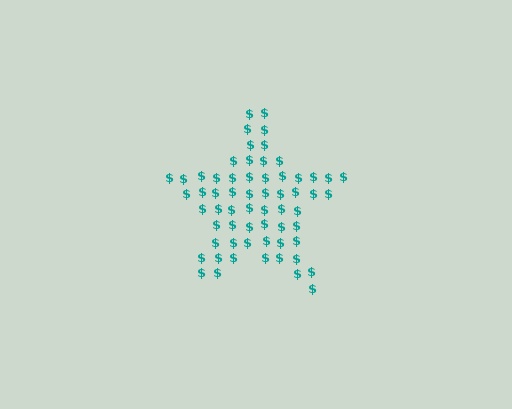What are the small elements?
The small elements are dollar signs.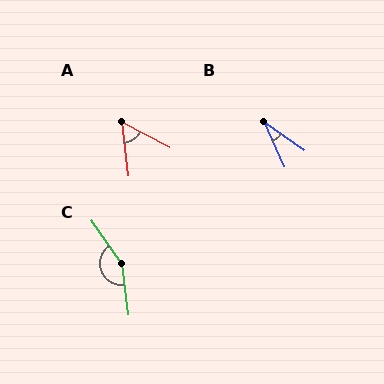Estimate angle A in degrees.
Approximately 54 degrees.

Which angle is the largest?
C, at approximately 152 degrees.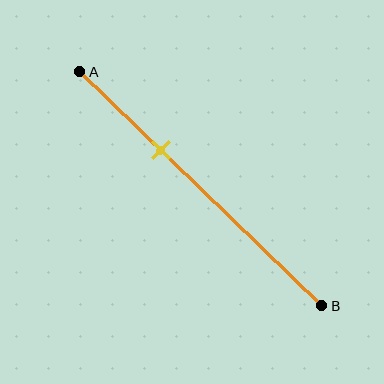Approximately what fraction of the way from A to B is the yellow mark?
The yellow mark is approximately 35% of the way from A to B.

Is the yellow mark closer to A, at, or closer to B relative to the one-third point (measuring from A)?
The yellow mark is approximately at the one-third point of segment AB.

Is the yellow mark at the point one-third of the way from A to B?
Yes, the mark is approximately at the one-third point.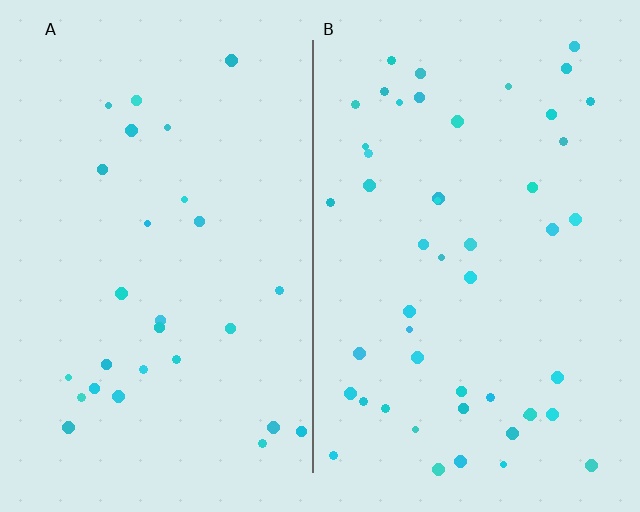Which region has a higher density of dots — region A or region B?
B (the right).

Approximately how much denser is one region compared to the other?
Approximately 1.8× — region B over region A.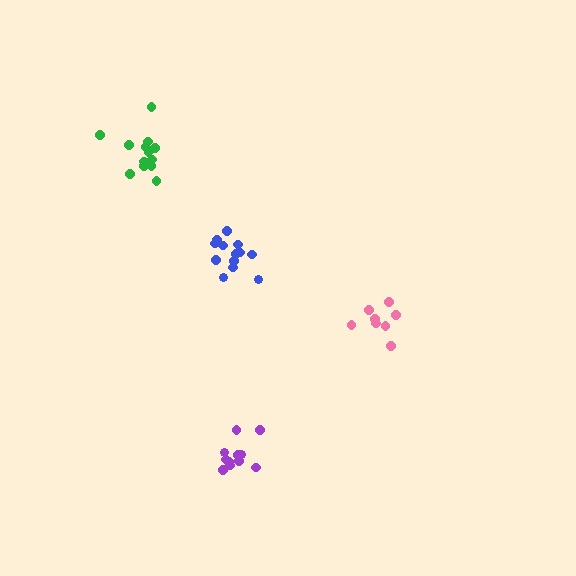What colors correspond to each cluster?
The clusters are colored: blue, pink, green, purple.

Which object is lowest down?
The purple cluster is bottommost.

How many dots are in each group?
Group 1: 13 dots, Group 2: 8 dots, Group 3: 13 dots, Group 4: 12 dots (46 total).